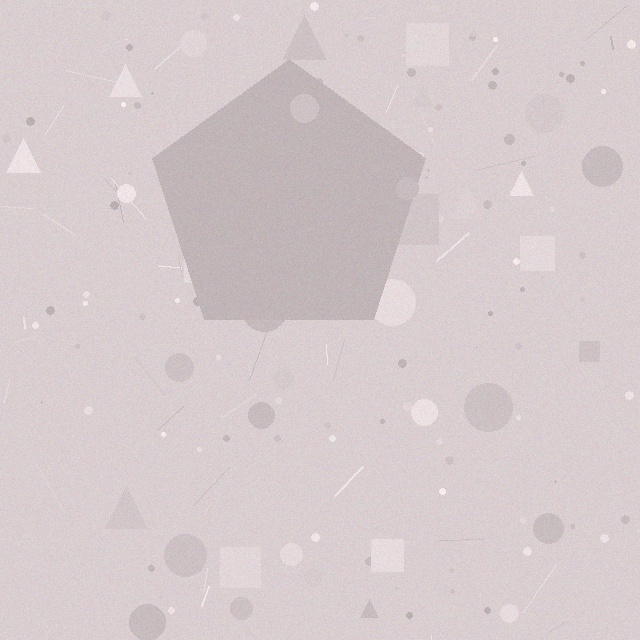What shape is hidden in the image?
A pentagon is hidden in the image.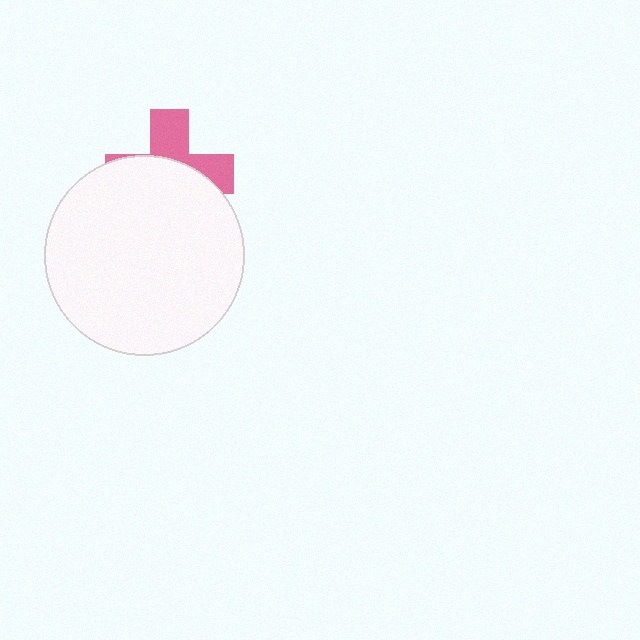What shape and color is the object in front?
The object in front is a white circle.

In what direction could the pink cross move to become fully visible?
The pink cross could move up. That would shift it out from behind the white circle entirely.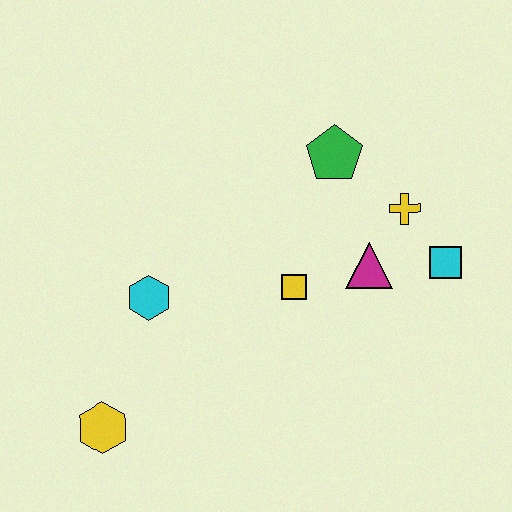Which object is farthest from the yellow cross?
The yellow hexagon is farthest from the yellow cross.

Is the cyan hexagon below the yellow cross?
Yes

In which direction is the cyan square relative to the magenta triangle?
The cyan square is to the right of the magenta triangle.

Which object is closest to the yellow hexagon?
The cyan hexagon is closest to the yellow hexagon.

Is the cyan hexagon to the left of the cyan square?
Yes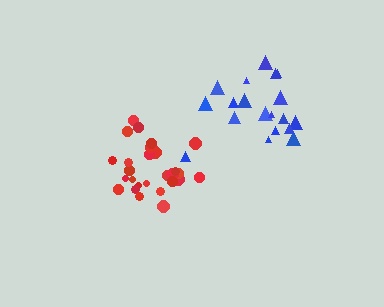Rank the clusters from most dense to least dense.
red, blue.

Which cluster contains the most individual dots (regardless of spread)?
Red (27).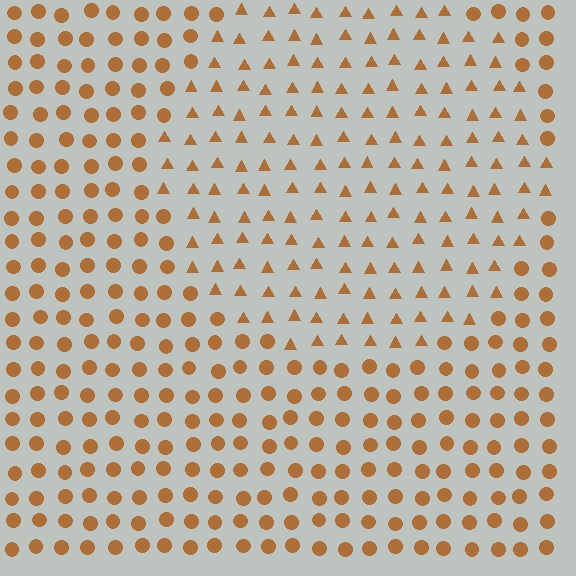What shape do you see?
I see a circle.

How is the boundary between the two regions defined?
The boundary is defined by a change in element shape: triangles inside vs. circles outside. All elements share the same color and spacing.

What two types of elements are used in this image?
The image uses triangles inside the circle region and circles outside it.